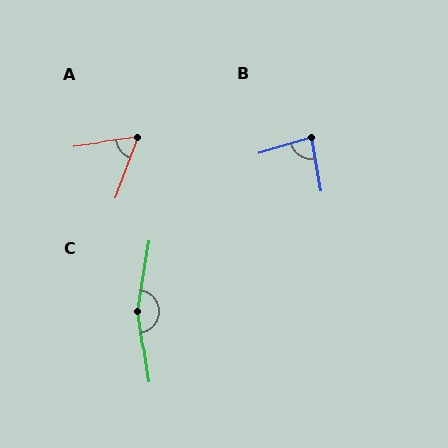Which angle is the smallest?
A, at approximately 62 degrees.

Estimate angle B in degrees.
Approximately 84 degrees.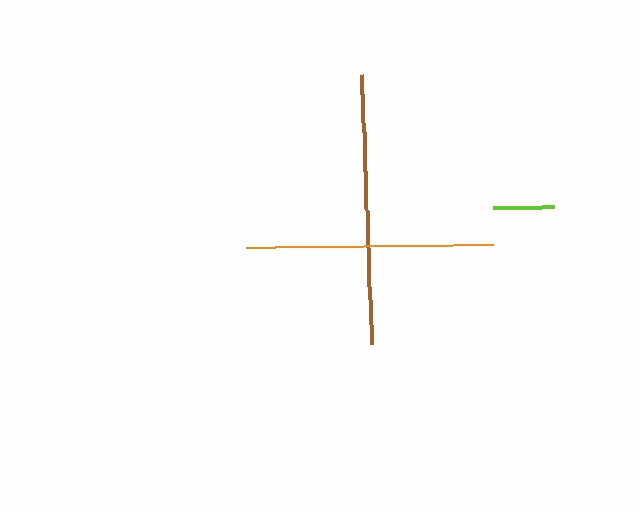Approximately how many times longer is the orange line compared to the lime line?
The orange line is approximately 4.0 times the length of the lime line.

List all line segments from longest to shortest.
From longest to shortest: brown, orange, lime.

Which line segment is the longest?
The brown line is the longest at approximately 270 pixels.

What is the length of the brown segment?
The brown segment is approximately 270 pixels long.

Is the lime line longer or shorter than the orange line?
The orange line is longer than the lime line.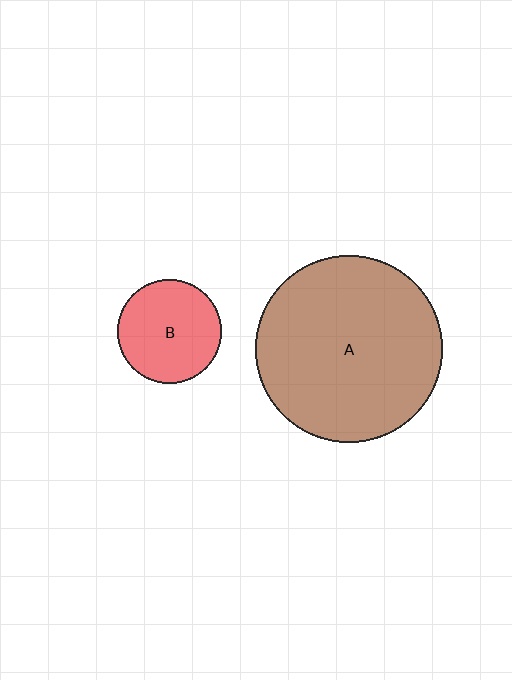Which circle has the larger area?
Circle A (brown).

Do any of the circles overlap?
No, none of the circles overlap.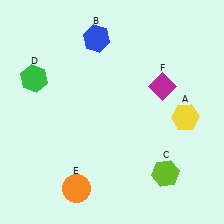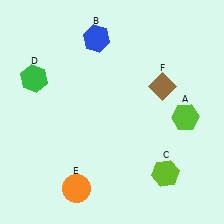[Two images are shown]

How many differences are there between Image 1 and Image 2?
There are 2 differences between the two images.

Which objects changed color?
A changed from yellow to lime. F changed from magenta to brown.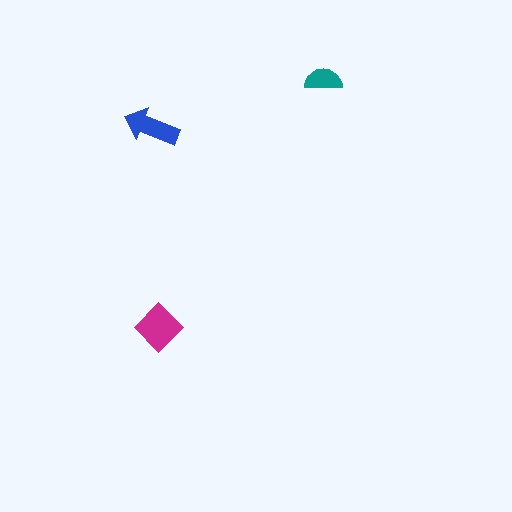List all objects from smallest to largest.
The teal semicircle, the blue arrow, the magenta diamond.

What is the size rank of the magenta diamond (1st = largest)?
1st.